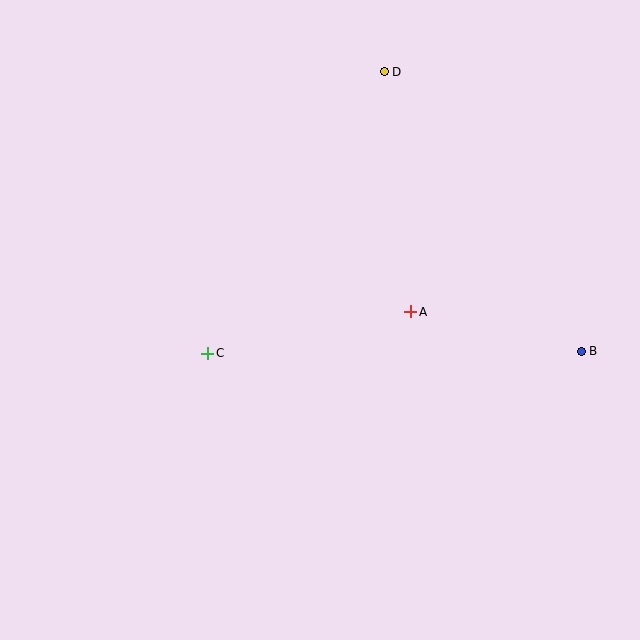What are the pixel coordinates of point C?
Point C is at (208, 353).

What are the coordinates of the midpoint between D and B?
The midpoint between D and B is at (483, 212).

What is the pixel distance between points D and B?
The distance between D and B is 342 pixels.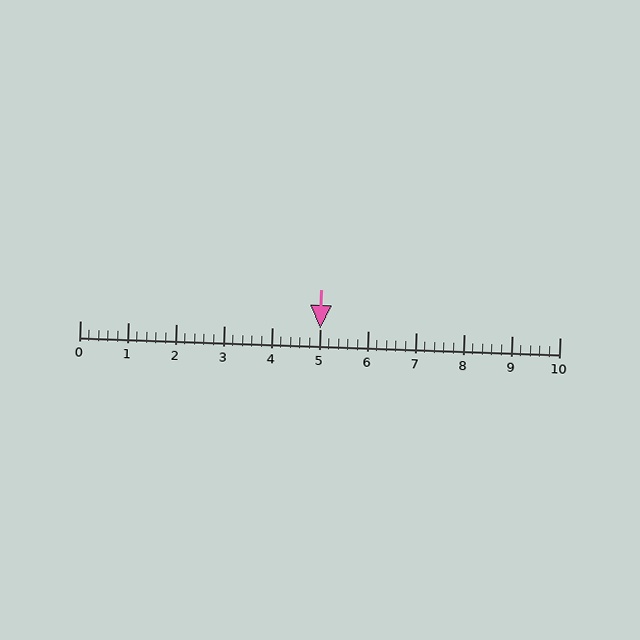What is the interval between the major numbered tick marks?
The major tick marks are spaced 1 units apart.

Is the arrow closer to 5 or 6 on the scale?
The arrow is closer to 5.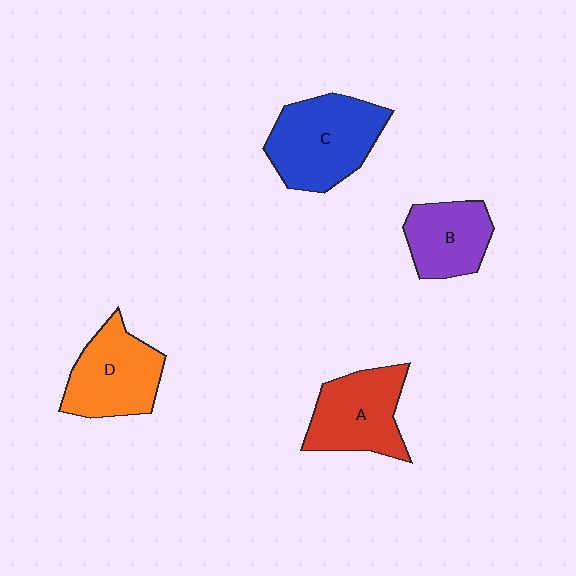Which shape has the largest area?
Shape C (blue).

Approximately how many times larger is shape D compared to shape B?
Approximately 1.3 times.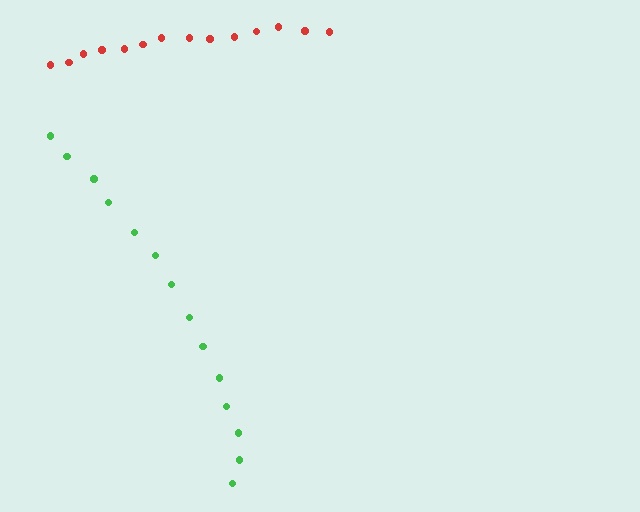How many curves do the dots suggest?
There are 2 distinct paths.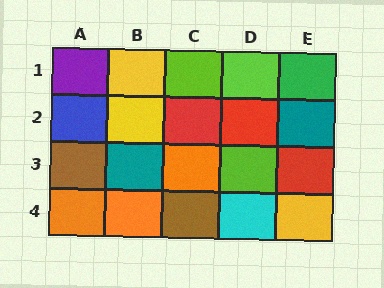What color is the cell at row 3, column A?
Brown.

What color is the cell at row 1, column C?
Lime.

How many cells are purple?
1 cell is purple.